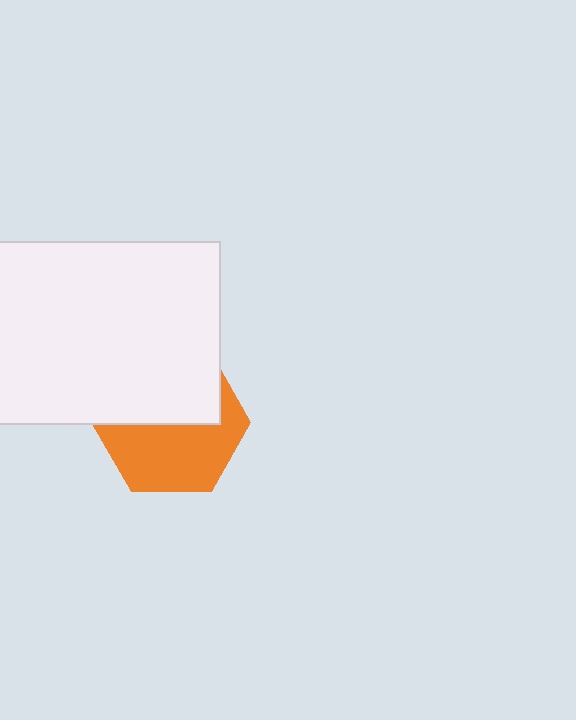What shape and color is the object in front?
The object in front is a white rectangle.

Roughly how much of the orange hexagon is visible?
About half of it is visible (roughly 52%).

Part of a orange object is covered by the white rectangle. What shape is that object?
It is a hexagon.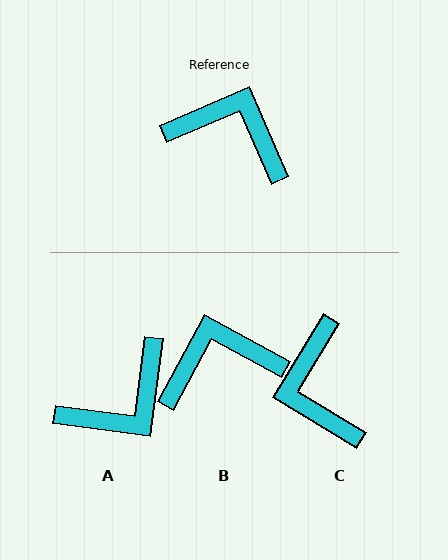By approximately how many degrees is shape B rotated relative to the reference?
Approximately 38 degrees counter-clockwise.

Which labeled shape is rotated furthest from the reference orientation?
C, about 125 degrees away.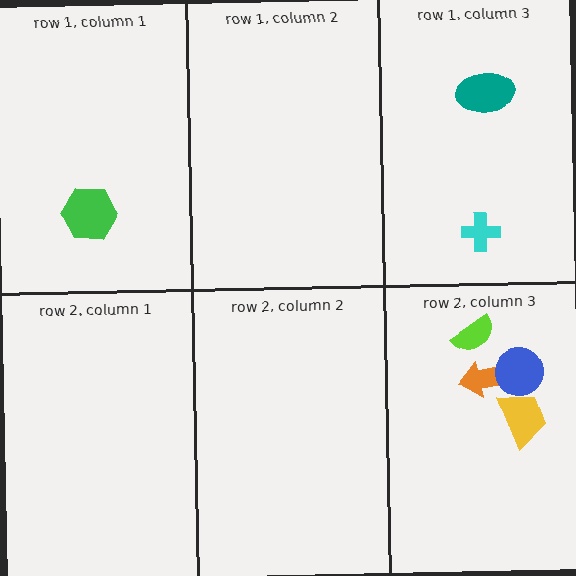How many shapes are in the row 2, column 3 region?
4.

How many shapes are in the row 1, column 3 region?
2.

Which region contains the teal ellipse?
The row 1, column 3 region.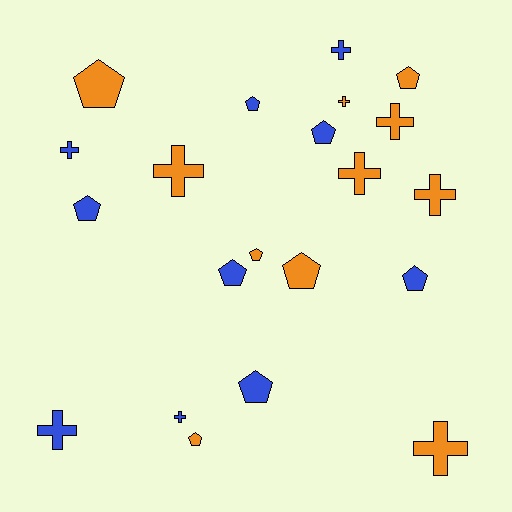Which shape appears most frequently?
Pentagon, with 11 objects.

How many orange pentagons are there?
There are 5 orange pentagons.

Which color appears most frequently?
Orange, with 11 objects.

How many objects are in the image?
There are 21 objects.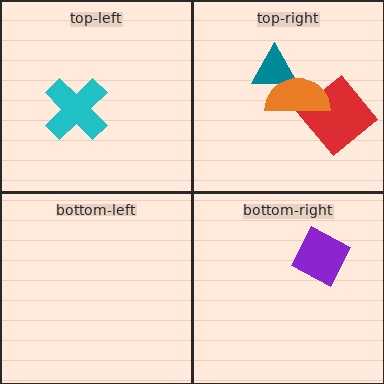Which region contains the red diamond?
The top-right region.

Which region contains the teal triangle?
The top-right region.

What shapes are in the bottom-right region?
The purple diamond.